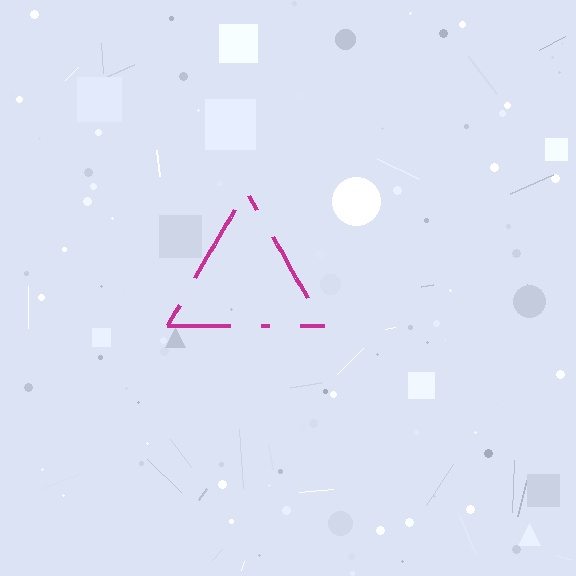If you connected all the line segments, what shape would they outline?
They would outline a triangle.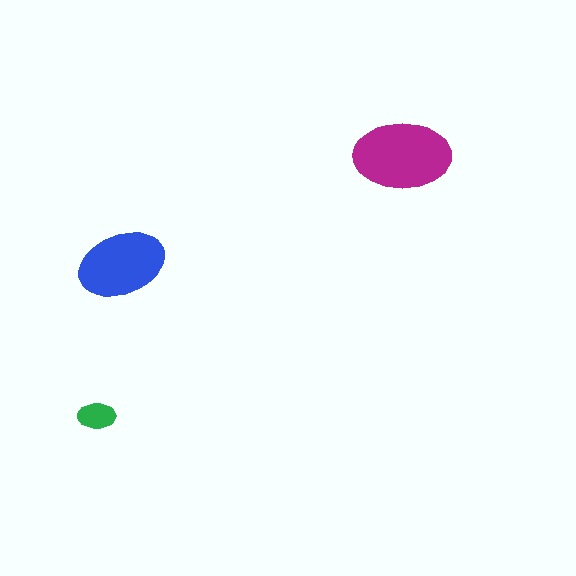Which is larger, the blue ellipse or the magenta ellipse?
The magenta one.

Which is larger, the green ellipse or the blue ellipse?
The blue one.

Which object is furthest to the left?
The green ellipse is leftmost.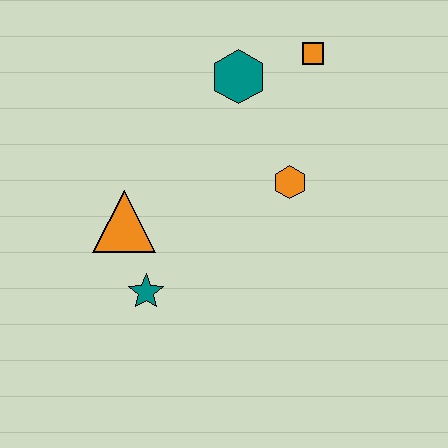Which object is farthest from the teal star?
The orange square is farthest from the teal star.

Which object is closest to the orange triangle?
The teal star is closest to the orange triangle.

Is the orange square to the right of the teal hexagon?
Yes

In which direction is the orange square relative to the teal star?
The orange square is above the teal star.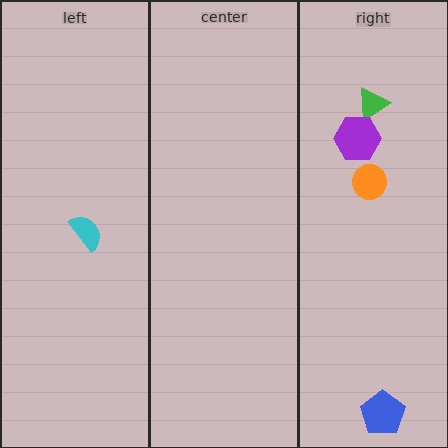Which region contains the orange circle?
The right region.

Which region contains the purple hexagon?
The right region.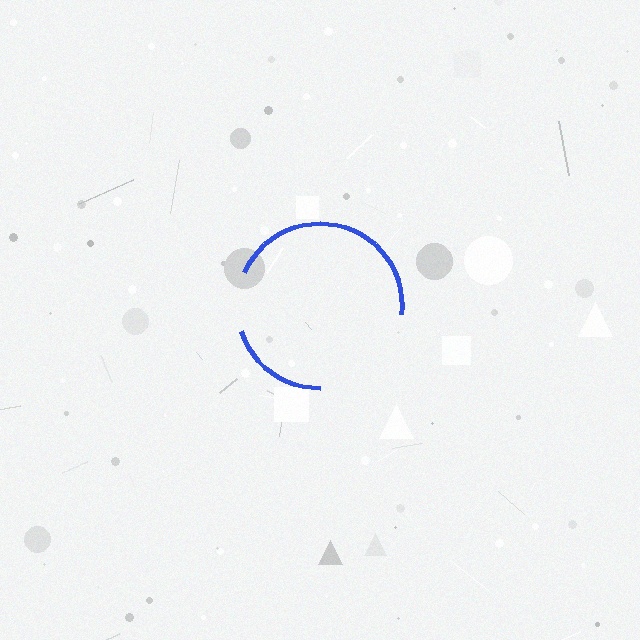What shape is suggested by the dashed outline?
The dashed outline suggests a circle.